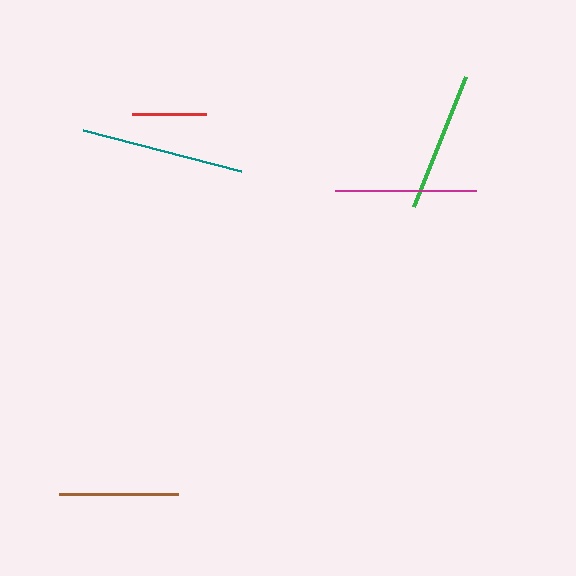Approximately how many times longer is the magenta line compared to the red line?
The magenta line is approximately 1.9 times the length of the red line.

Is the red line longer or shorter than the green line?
The green line is longer than the red line.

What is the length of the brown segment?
The brown segment is approximately 119 pixels long.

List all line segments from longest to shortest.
From longest to shortest: teal, magenta, green, brown, red.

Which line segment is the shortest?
The red line is the shortest at approximately 73 pixels.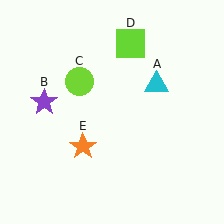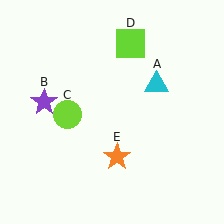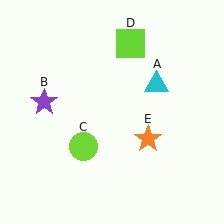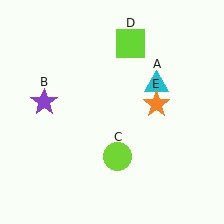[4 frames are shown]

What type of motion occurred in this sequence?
The lime circle (object C), orange star (object E) rotated counterclockwise around the center of the scene.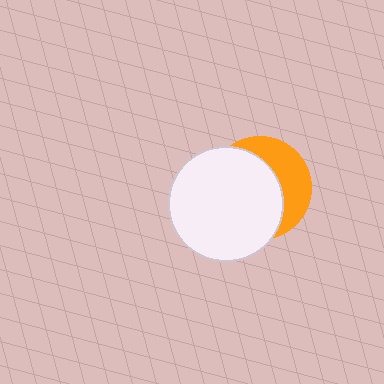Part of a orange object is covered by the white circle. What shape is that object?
It is a circle.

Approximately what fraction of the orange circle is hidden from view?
Roughly 64% of the orange circle is hidden behind the white circle.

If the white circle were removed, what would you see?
You would see the complete orange circle.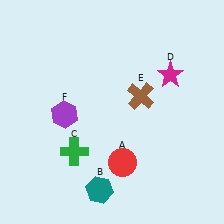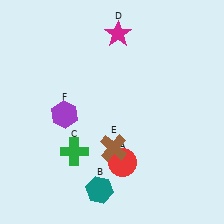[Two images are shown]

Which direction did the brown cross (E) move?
The brown cross (E) moved down.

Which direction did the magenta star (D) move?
The magenta star (D) moved left.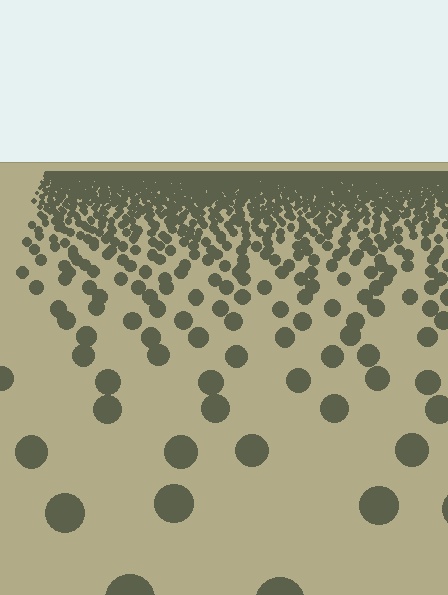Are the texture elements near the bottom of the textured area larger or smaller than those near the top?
Larger. Near the bottom, elements are closer to the viewer and appear at a bigger on-screen size.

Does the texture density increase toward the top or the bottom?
Density increases toward the top.